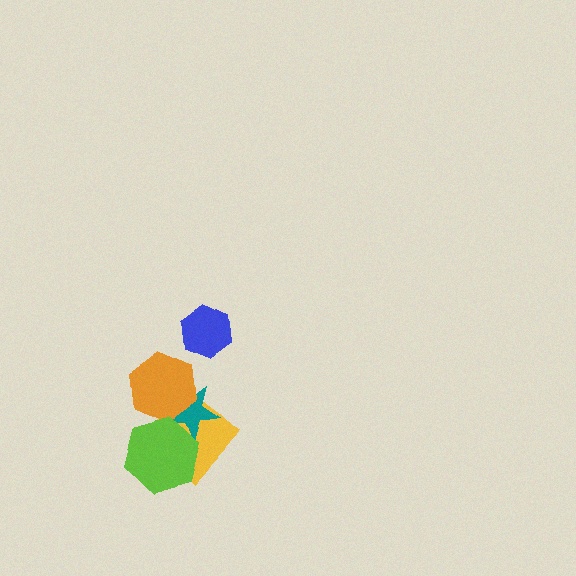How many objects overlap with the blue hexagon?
0 objects overlap with the blue hexagon.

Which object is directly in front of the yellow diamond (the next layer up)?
The teal star is directly in front of the yellow diamond.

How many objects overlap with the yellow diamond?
3 objects overlap with the yellow diamond.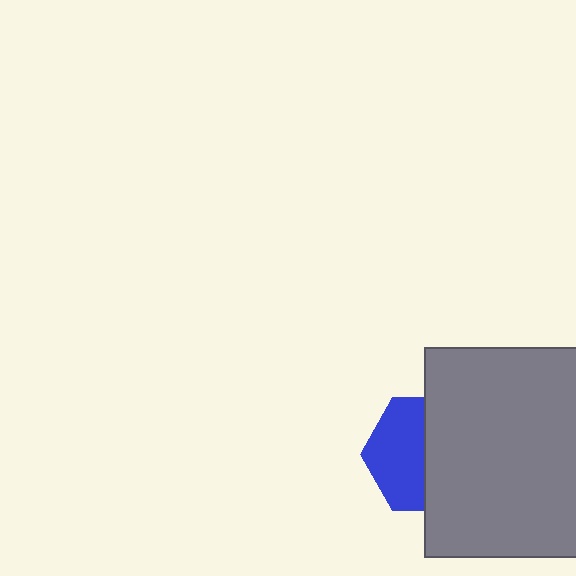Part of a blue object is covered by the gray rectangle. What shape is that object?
It is a hexagon.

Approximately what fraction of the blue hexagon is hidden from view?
Roughly 52% of the blue hexagon is hidden behind the gray rectangle.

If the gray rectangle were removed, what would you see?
You would see the complete blue hexagon.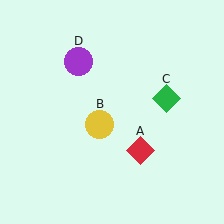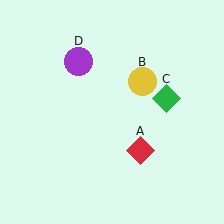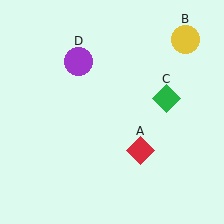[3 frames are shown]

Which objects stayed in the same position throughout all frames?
Red diamond (object A) and green diamond (object C) and purple circle (object D) remained stationary.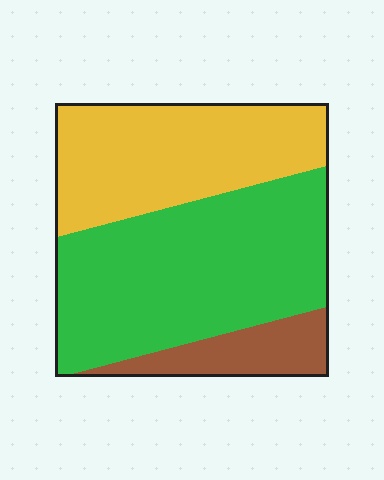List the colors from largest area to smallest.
From largest to smallest: green, yellow, brown.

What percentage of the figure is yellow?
Yellow takes up between a quarter and a half of the figure.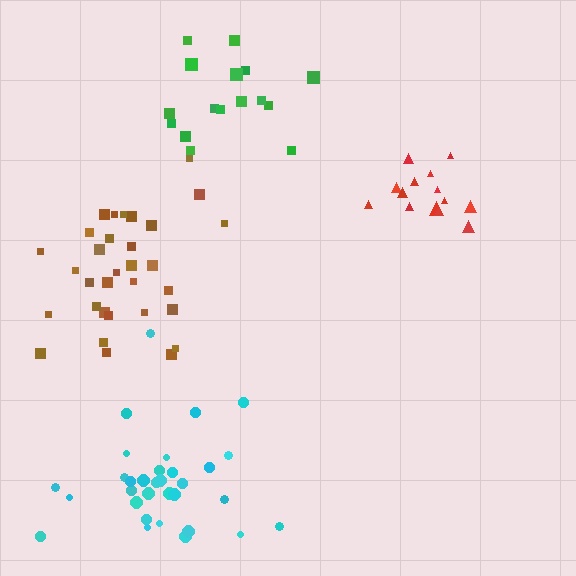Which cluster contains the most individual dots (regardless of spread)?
Brown (32).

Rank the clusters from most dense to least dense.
red, brown, cyan, green.